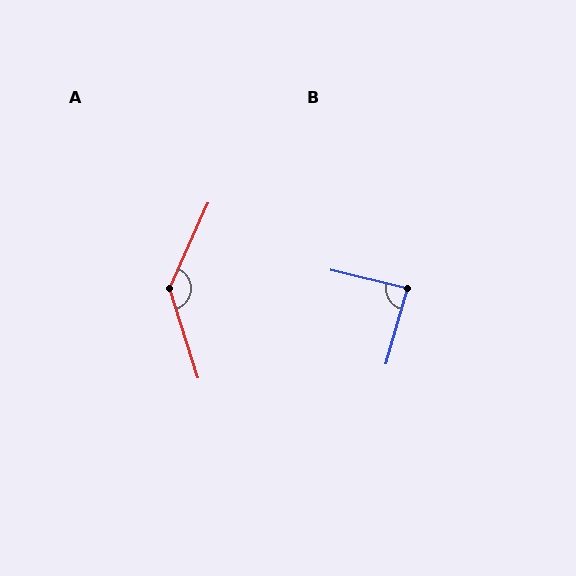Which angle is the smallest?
B, at approximately 88 degrees.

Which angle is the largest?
A, at approximately 138 degrees.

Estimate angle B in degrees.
Approximately 88 degrees.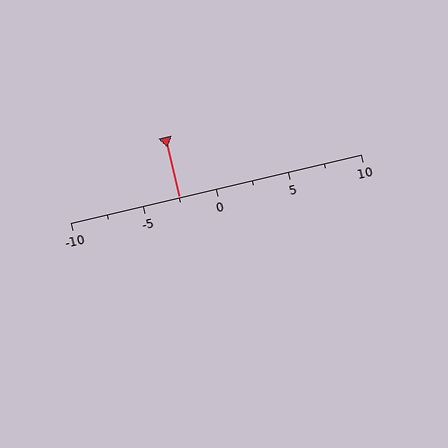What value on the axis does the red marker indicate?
The marker indicates approximately -2.5.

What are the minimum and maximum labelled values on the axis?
The axis runs from -10 to 10.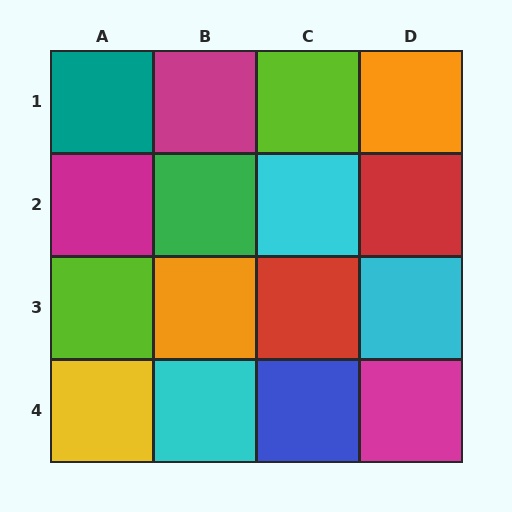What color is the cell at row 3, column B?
Orange.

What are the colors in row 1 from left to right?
Teal, magenta, lime, orange.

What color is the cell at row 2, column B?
Green.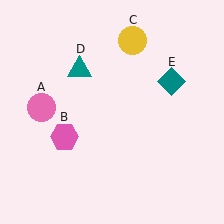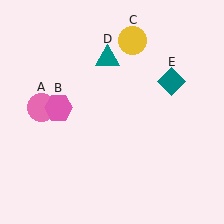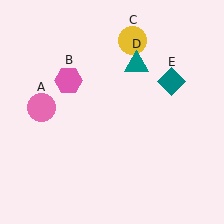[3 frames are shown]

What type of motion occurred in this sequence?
The pink hexagon (object B), teal triangle (object D) rotated clockwise around the center of the scene.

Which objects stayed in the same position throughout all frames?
Pink circle (object A) and yellow circle (object C) and teal diamond (object E) remained stationary.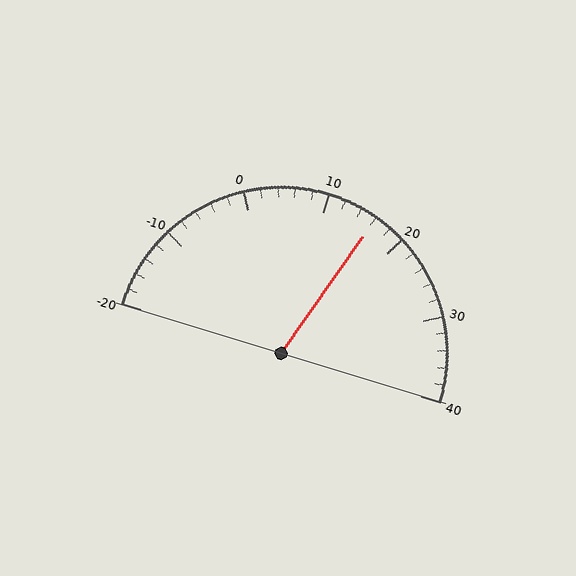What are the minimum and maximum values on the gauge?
The gauge ranges from -20 to 40.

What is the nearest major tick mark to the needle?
The nearest major tick mark is 20.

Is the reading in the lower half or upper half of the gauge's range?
The reading is in the upper half of the range (-20 to 40).